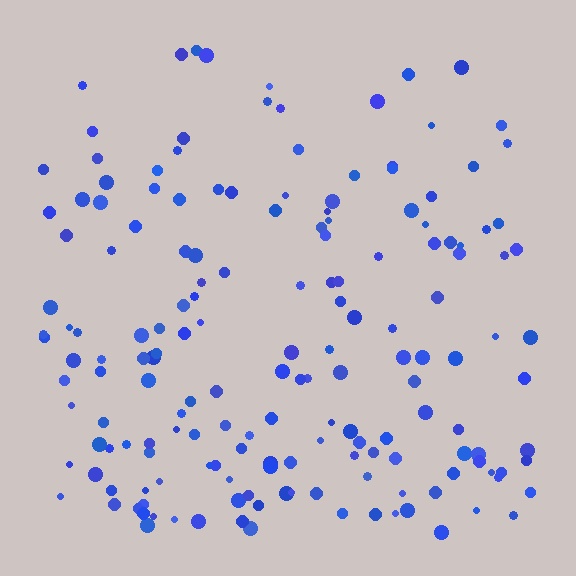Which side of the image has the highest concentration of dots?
The bottom.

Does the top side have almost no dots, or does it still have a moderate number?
Still a moderate number, just noticeably fewer than the bottom.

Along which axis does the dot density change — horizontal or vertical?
Vertical.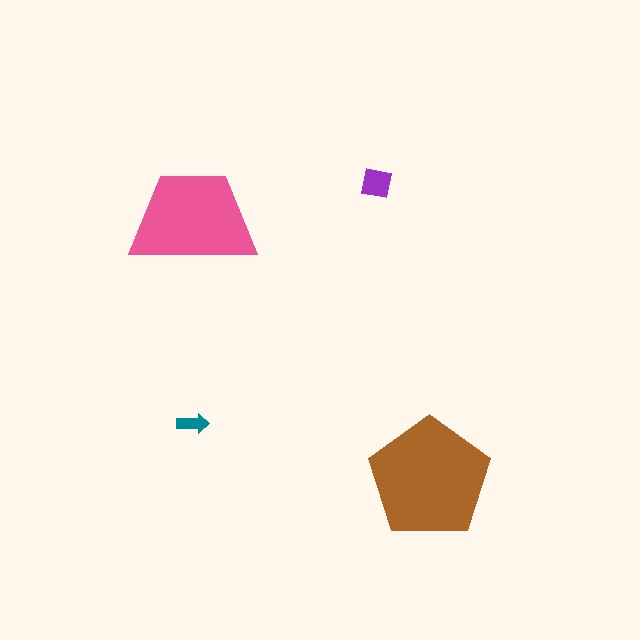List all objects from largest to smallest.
The brown pentagon, the pink trapezoid, the purple square, the teal arrow.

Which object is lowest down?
The brown pentagon is bottommost.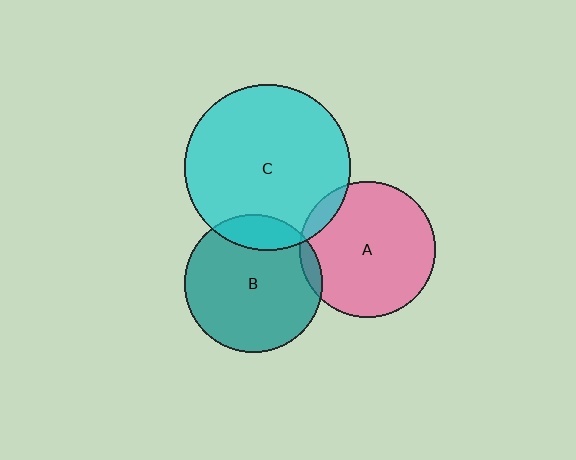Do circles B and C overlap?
Yes.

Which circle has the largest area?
Circle C (cyan).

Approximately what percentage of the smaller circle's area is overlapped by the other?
Approximately 15%.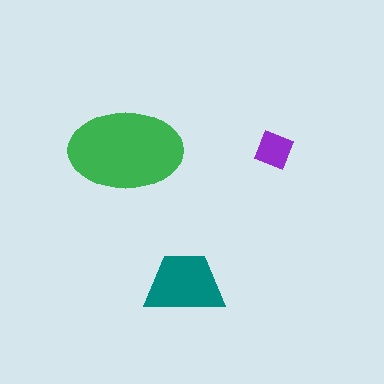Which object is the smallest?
The purple diamond.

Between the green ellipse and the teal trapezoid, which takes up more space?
The green ellipse.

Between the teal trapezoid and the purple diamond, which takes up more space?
The teal trapezoid.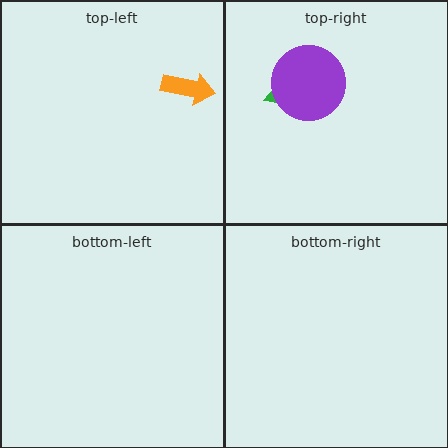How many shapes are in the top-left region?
1.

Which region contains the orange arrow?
The top-left region.